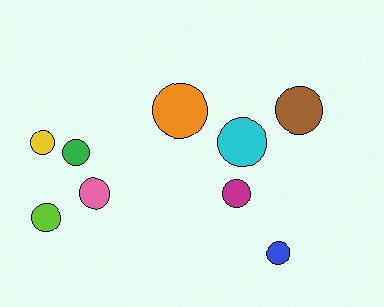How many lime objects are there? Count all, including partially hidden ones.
There is 1 lime object.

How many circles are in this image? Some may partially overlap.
There are 9 circles.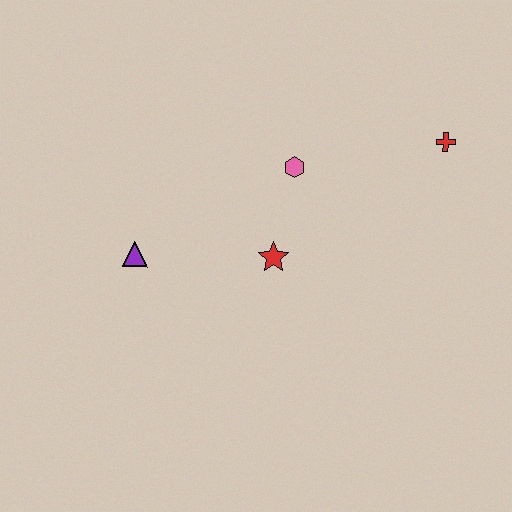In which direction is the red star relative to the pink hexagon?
The red star is below the pink hexagon.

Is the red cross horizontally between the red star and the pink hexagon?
No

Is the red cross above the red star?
Yes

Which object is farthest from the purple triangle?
The red cross is farthest from the purple triangle.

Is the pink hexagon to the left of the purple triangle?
No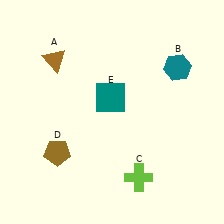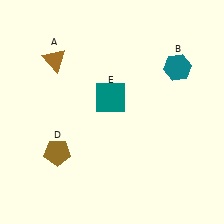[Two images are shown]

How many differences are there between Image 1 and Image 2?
There is 1 difference between the two images.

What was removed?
The lime cross (C) was removed in Image 2.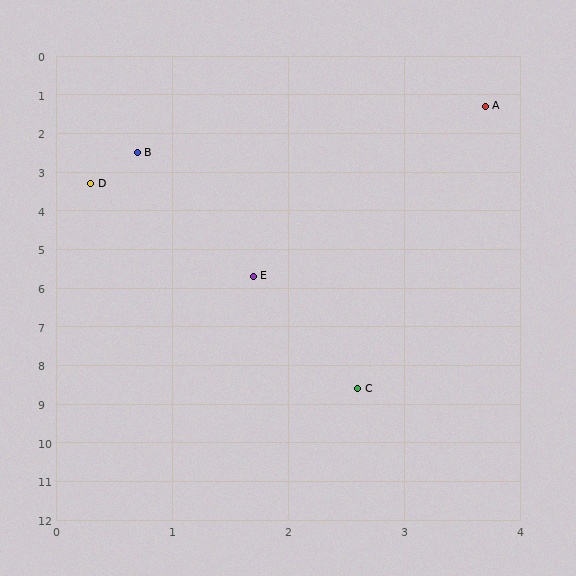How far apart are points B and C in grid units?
Points B and C are about 6.4 grid units apart.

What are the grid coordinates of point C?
Point C is at approximately (2.6, 8.6).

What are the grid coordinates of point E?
Point E is at approximately (1.7, 5.7).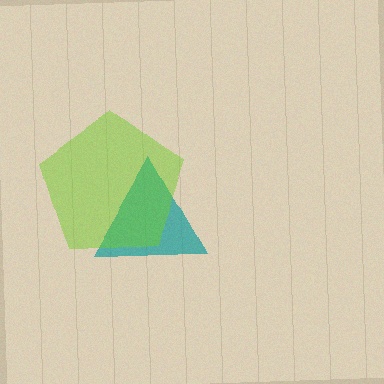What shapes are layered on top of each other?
The layered shapes are: a teal triangle, a lime pentagon.